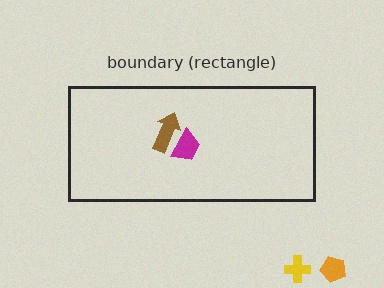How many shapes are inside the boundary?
2 inside, 2 outside.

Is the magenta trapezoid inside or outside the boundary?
Inside.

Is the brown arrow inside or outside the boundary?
Inside.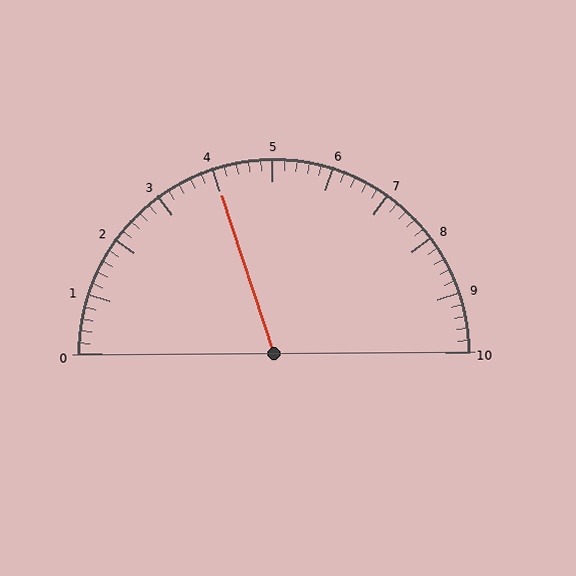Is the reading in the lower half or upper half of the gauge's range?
The reading is in the lower half of the range (0 to 10).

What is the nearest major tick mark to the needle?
The nearest major tick mark is 4.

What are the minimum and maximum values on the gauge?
The gauge ranges from 0 to 10.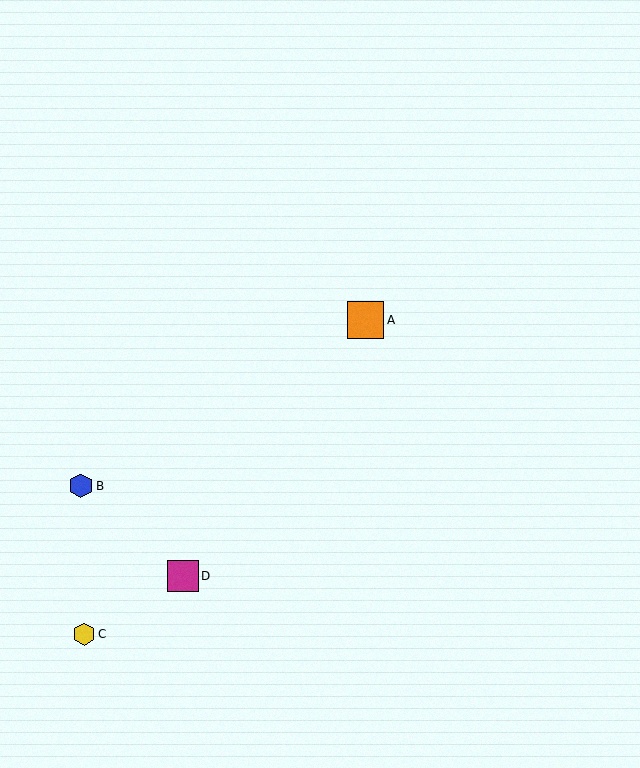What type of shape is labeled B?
Shape B is a blue hexagon.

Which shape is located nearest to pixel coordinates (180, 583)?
The magenta square (labeled D) at (183, 576) is nearest to that location.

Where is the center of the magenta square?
The center of the magenta square is at (183, 576).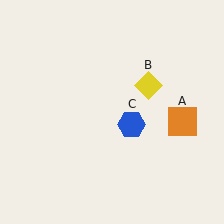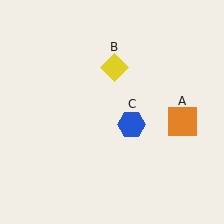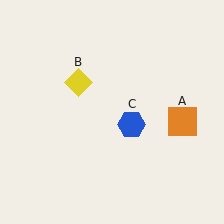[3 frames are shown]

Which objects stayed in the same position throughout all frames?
Orange square (object A) and blue hexagon (object C) remained stationary.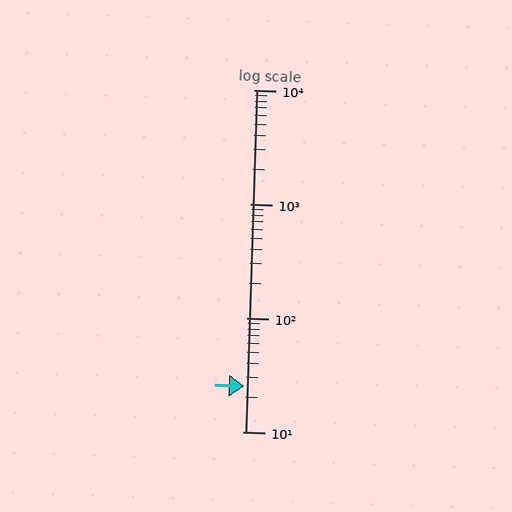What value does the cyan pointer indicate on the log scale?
The pointer indicates approximately 25.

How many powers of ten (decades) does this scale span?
The scale spans 3 decades, from 10 to 10000.